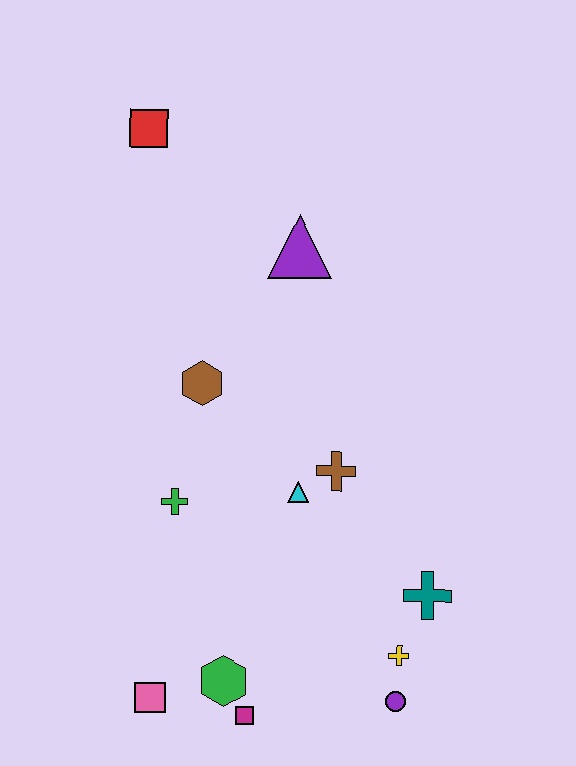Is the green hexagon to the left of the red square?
No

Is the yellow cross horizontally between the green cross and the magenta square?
No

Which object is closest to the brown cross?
The cyan triangle is closest to the brown cross.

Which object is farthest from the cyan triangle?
The red square is farthest from the cyan triangle.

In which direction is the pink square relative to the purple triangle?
The pink square is below the purple triangle.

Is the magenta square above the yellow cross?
No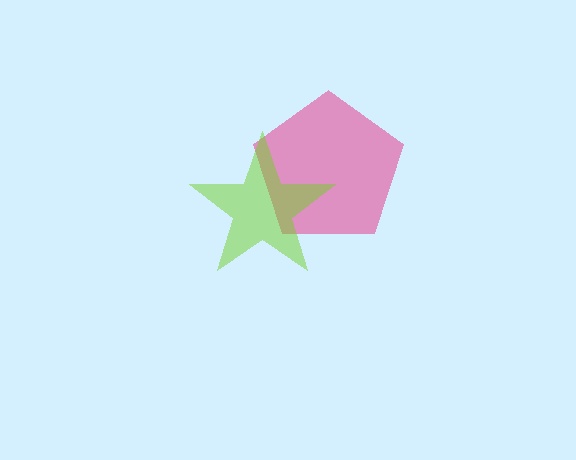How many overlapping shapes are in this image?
There are 2 overlapping shapes in the image.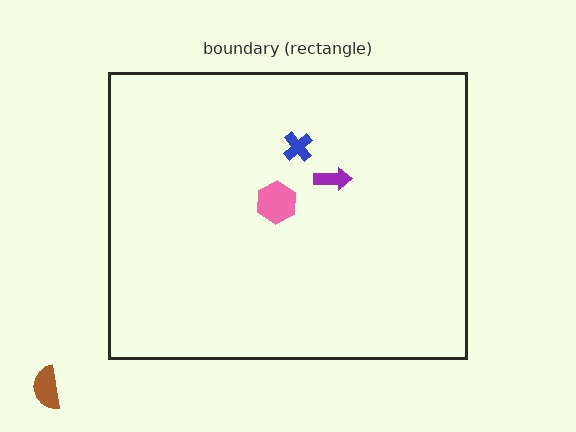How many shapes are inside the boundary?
3 inside, 1 outside.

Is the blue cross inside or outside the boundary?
Inside.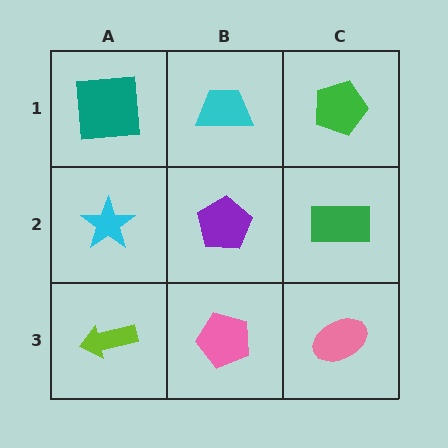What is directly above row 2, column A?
A teal square.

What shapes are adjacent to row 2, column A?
A teal square (row 1, column A), a lime arrow (row 3, column A), a purple pentagon (row 2, column B).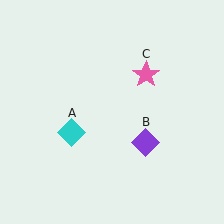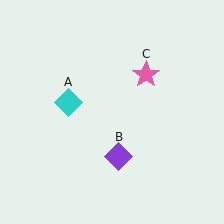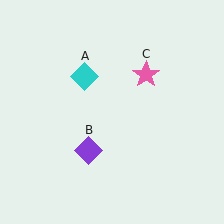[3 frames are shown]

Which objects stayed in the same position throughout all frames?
Pink star (object C) remained stationary.